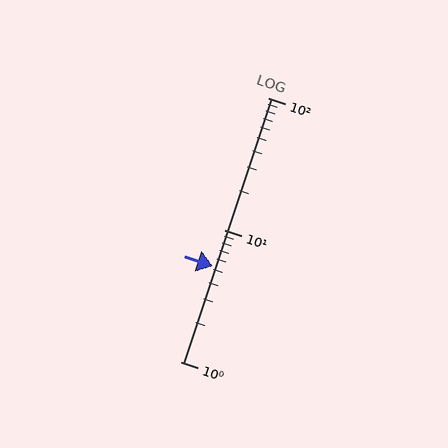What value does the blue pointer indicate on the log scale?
The pointer indicates approximately 5.3.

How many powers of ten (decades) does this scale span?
The scale spans 2 decades, from 1 to 100.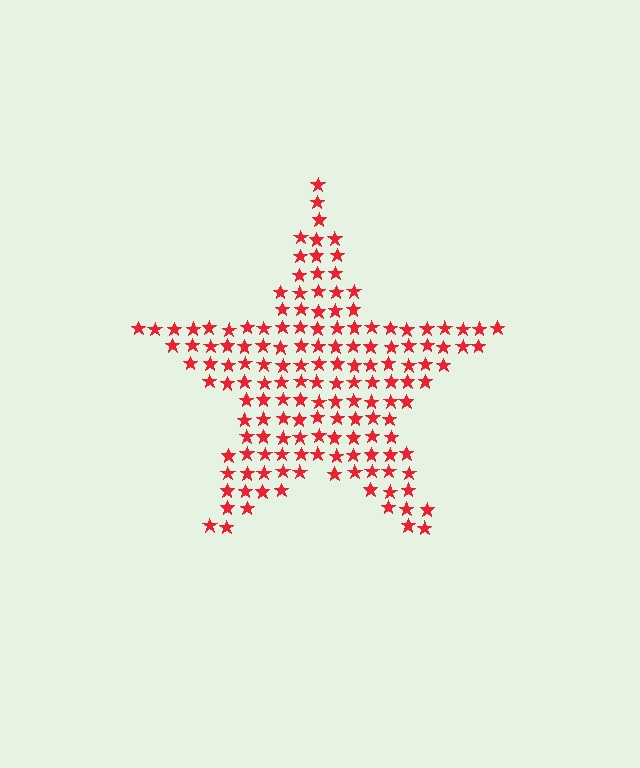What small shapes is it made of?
It is made of small stars.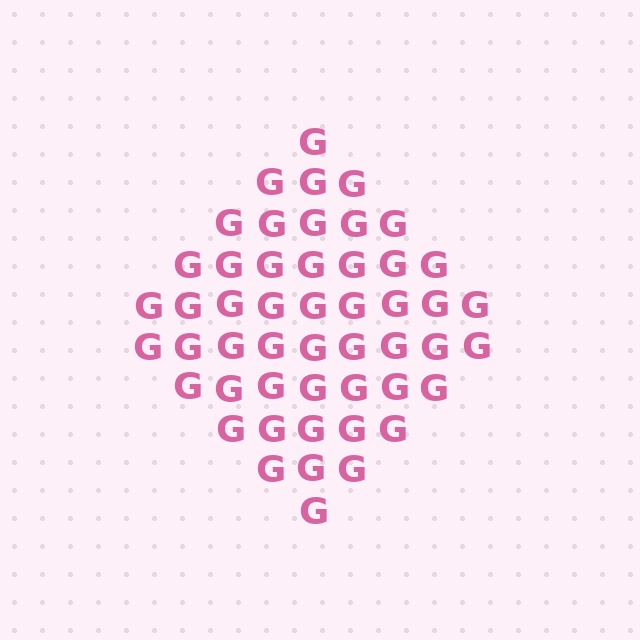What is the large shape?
The large shape is a diamond.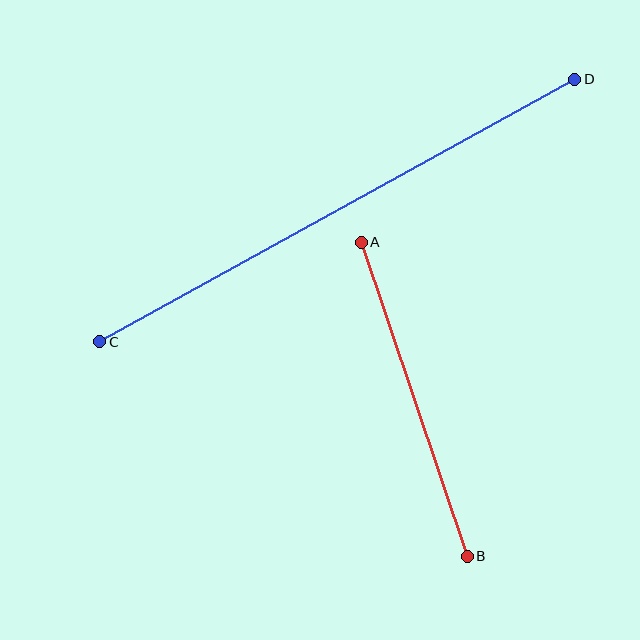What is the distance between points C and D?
The distance is approximately 543 pixels.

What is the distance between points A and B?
The distance is approximately 332 pixels.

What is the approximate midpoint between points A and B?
The midpoint is at approximately (414, 399) pixels.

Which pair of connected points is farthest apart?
Points C and D are farthest apart.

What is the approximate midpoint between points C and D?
The midpoint is at approximately (337, 210) pixels.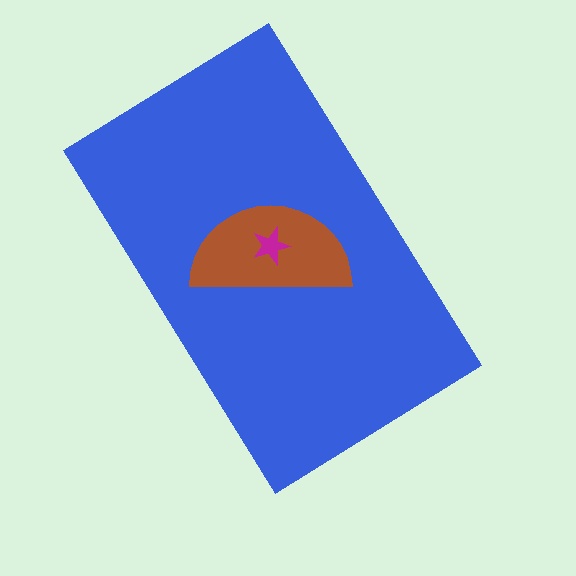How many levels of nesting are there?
3.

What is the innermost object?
The magenta star.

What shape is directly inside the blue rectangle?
The brown semicircle.